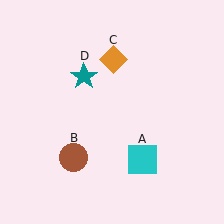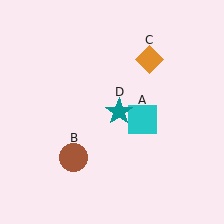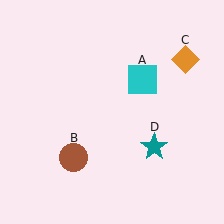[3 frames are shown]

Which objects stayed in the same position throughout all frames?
Brown circle (object B) remained stationary.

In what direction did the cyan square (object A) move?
The cyan square (object A) moved up.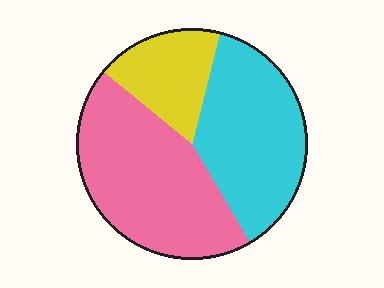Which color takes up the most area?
Pink, at roughly 45%.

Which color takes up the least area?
Yellow, at roughly 20%.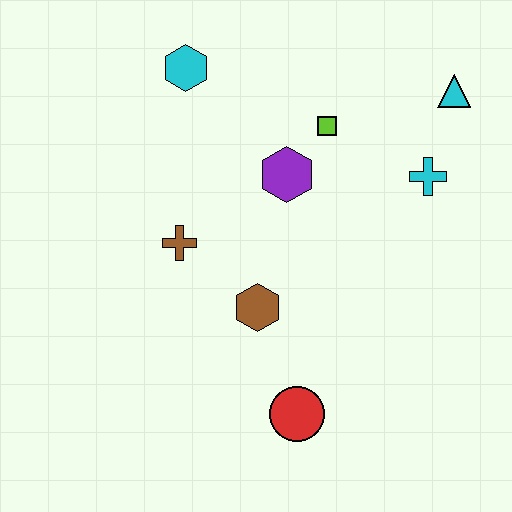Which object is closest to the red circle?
The brown hexagon is closest to the red circle.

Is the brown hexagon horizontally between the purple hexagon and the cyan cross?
No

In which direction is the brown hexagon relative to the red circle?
The brown hexagon is above the red circle.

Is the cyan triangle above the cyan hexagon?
No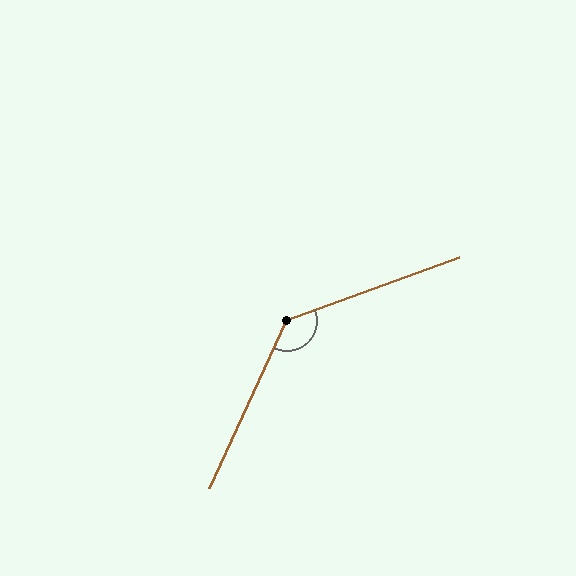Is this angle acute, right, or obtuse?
It is obtuse.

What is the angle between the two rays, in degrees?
Approximately 135 degrees.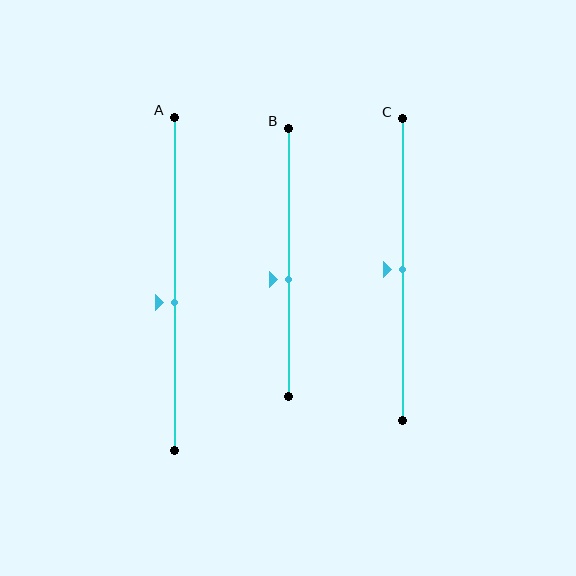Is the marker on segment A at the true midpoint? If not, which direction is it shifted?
No, the marker on segment A is shifted downward by about 5% of the segment length.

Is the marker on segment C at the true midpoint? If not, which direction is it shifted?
Yes, the marker on segment C is at the true midpoint.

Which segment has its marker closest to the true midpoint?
Segment C has its marker closest to the true midpoint.